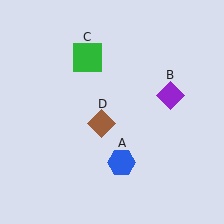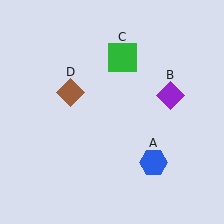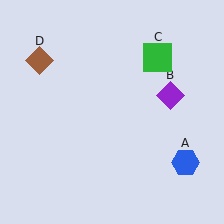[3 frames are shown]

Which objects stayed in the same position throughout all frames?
Purple diamond (object B) remained stationary.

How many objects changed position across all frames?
3 objects changed position: blue hexagon (object A), green square (object C), brown diamond (object D).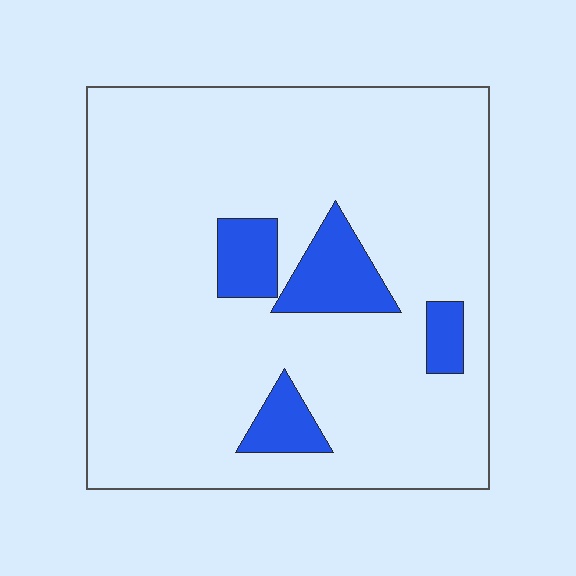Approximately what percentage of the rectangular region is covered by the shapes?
Approximately 10%.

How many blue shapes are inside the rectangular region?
4.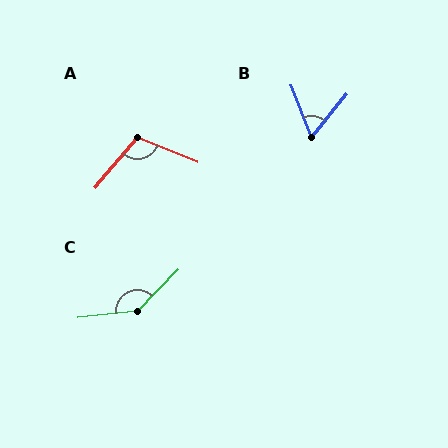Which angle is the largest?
C, at approximately 141 degrees.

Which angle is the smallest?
B, at approximately 60 degrees.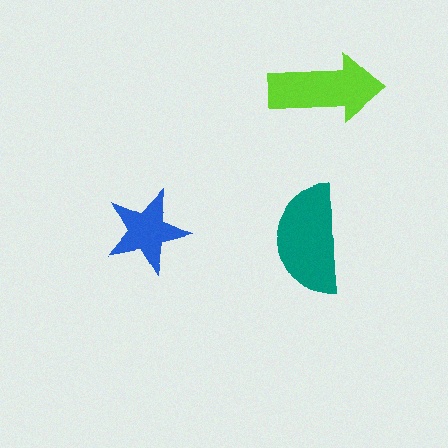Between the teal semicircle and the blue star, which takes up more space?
The teal semicircle.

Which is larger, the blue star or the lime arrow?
The lime arrow.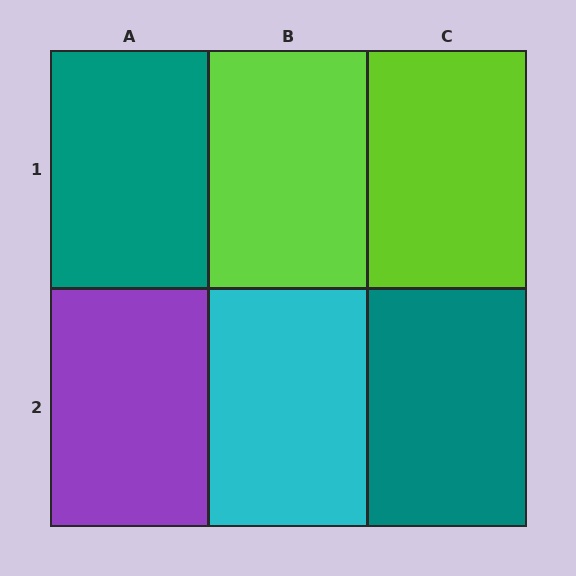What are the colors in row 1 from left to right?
Teal, lime, lime.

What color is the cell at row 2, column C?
Teal.